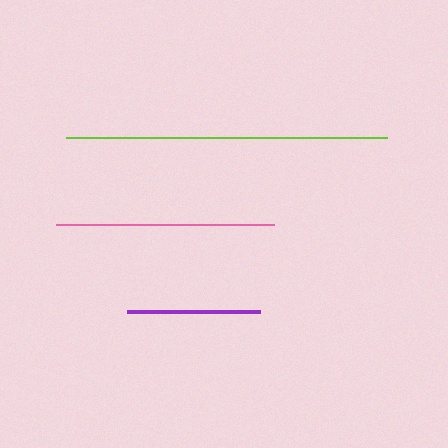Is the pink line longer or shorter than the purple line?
The pink line is longer than the purple line.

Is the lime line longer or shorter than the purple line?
The lime line is longer than the purple line.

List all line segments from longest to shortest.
From longest to shortest: lime, pink, purple.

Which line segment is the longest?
The lime line is the longest at approximately 320 pixels.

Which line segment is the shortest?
The purple line is the shortest at approximately 133 pixels.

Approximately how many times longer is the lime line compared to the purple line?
The lime line is approximately 2.4 times the length of the purple line.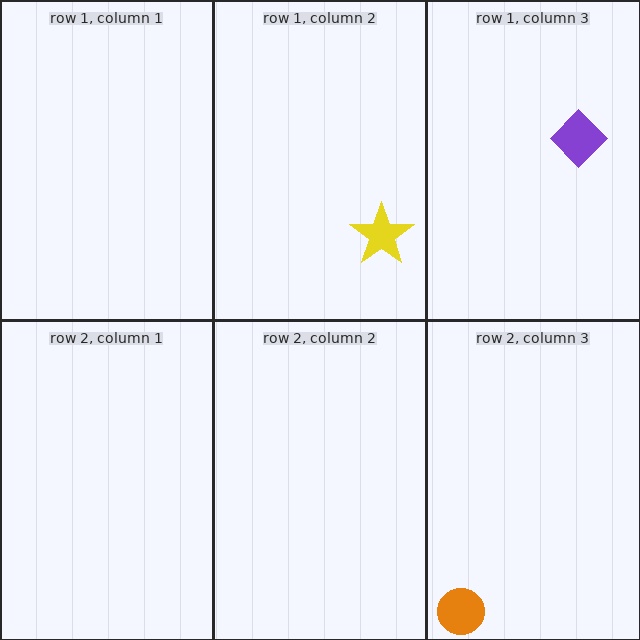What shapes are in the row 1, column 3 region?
The purple diamond.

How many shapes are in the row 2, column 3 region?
1.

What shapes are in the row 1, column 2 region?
The yellow star.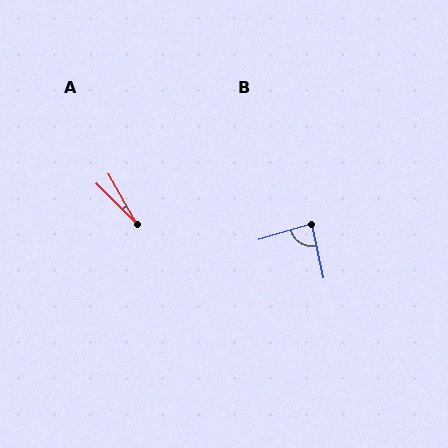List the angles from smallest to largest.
A (16°), B (85°).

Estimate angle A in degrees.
Approximately 16 degrees.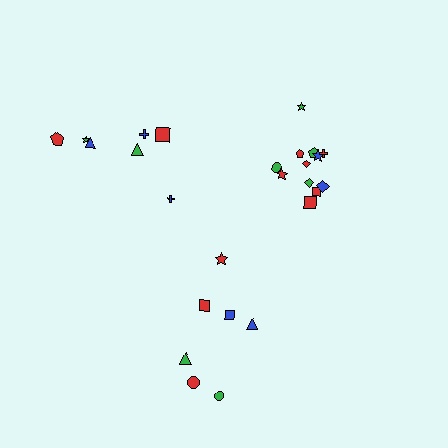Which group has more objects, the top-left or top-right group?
The top-right group.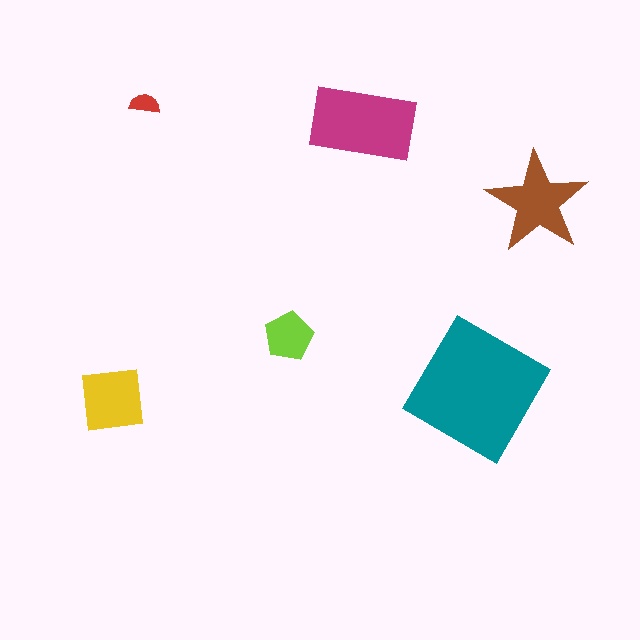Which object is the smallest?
The red semicircle.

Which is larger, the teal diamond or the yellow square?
The teal diamond.